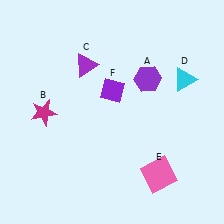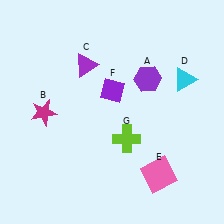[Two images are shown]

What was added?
A lime cross (G) was added in Image 2.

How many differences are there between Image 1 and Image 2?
There is 1 difference between the two images.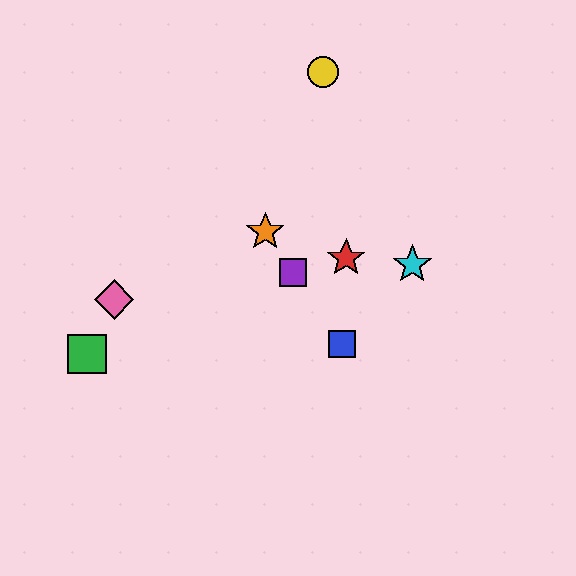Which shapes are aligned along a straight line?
The blue square, the purple square, the orange star are aligned along a straight line.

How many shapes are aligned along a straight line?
3 shapes (the blue square, the purple square, the orange star) are aligned along a straight line.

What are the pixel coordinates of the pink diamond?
The pink diamond is at (114, 300).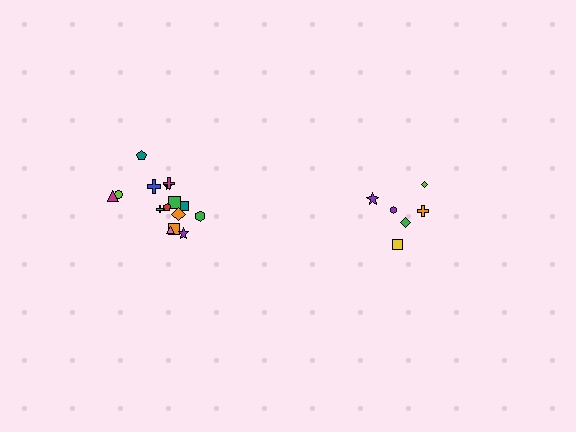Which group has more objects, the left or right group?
The left group.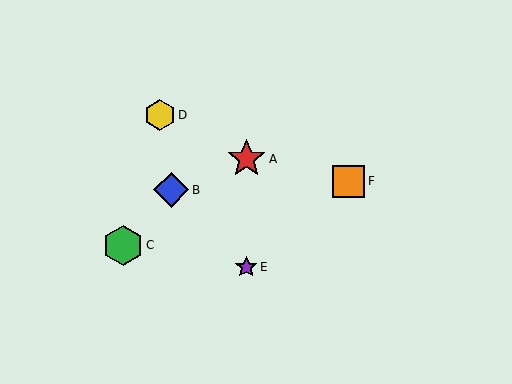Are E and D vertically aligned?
No, E is at x≈246 and D is at x≈160.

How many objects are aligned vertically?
2 objects (A, E) are aligned vertically.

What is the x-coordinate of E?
Object E is at x≈246.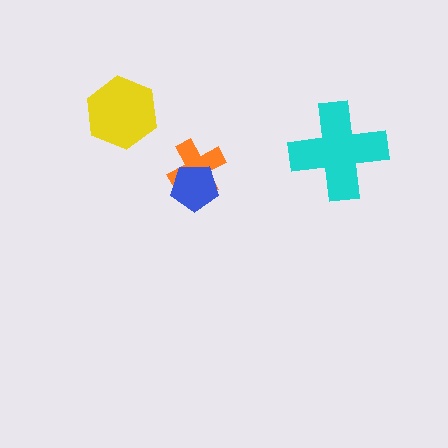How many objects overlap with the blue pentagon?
1 object overlaps with the blue pentagon.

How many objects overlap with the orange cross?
1 object overlaps with the orange cross.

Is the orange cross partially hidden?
Yes, it is partially covered by another shape.